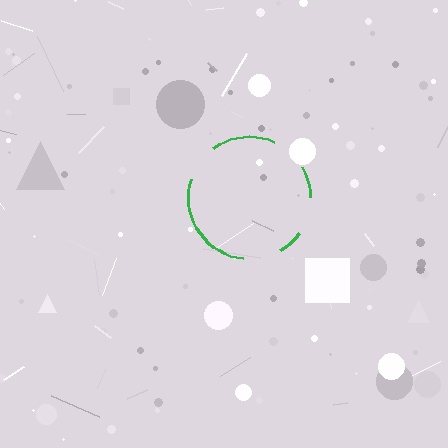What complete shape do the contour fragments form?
The contour fragments form a circle.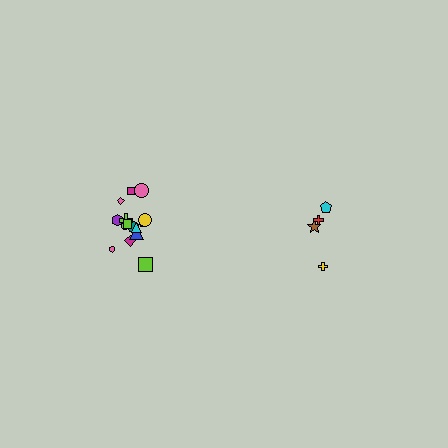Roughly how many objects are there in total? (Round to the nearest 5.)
Roughly 20 objects in total.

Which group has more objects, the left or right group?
The left group.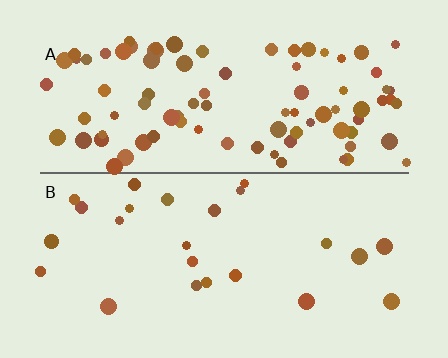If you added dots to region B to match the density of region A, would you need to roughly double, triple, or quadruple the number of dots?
Approximately quadruple.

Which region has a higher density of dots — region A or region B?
A (the top).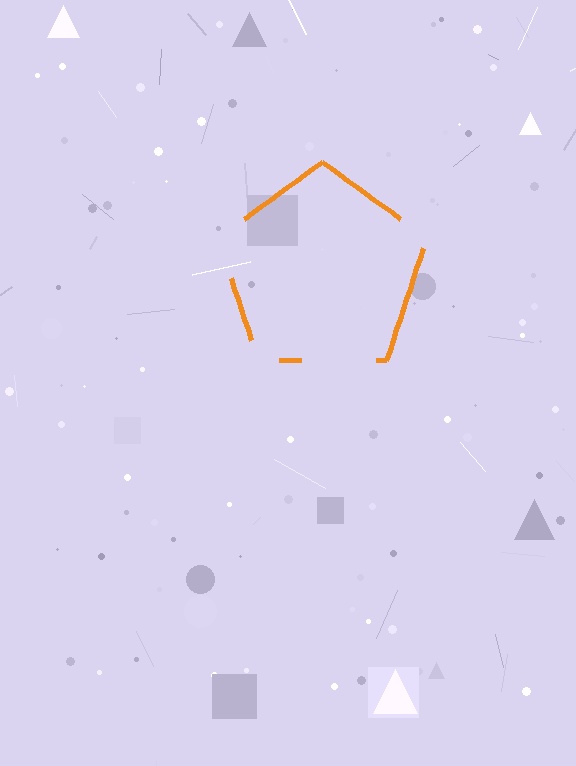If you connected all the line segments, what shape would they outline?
They would outline a pentagon.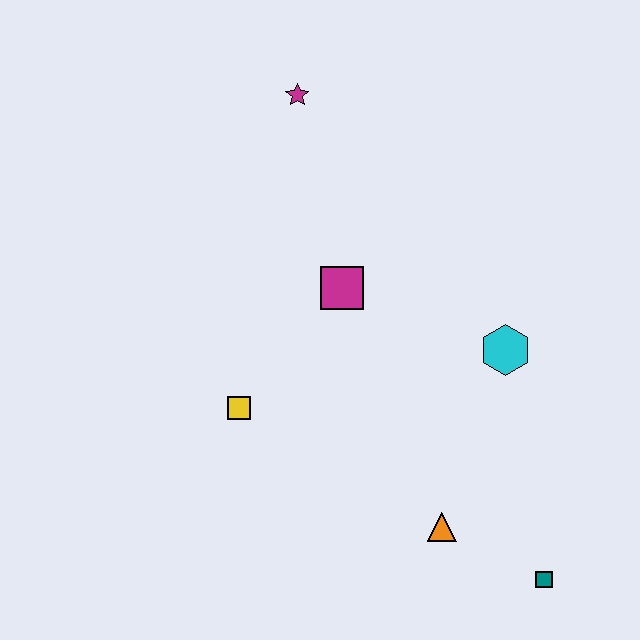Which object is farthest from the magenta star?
The teal square is farthest from the magenta star.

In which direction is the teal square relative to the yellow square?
The teal square is to the right of the yellow square.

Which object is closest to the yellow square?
The magenta square is closest to the yellow square.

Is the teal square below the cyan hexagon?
Yes